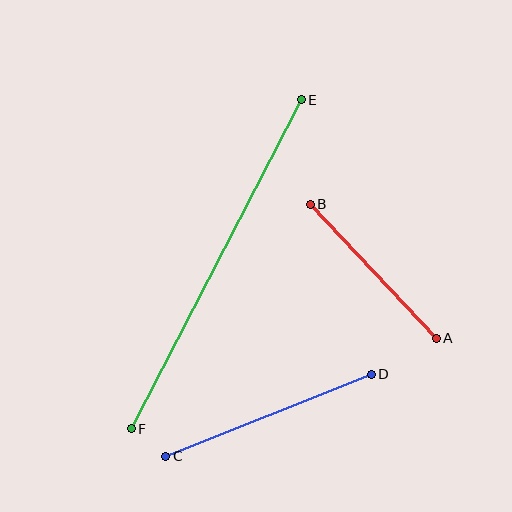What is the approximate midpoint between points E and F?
The midpoint is at approximately (216, 264) pixels.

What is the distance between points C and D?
The distance is approximately 221 pixels.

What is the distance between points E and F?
The distance is approximately 370 pixels.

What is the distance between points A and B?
The distance is approximately 184 pixels.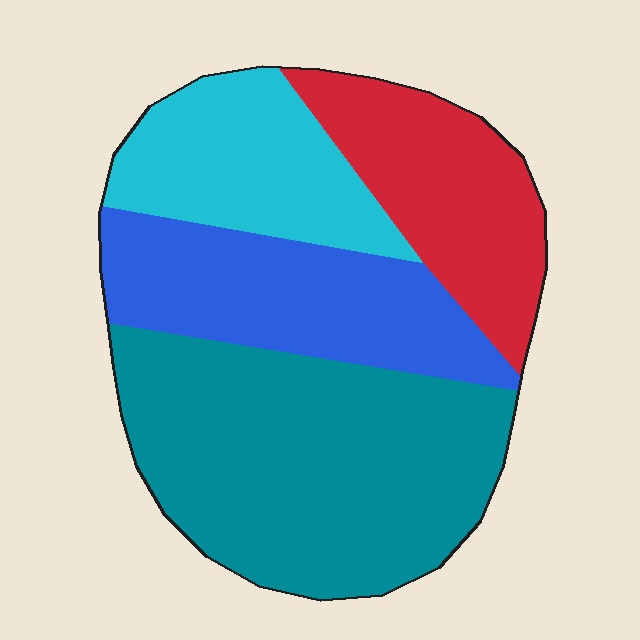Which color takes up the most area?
Teal, at roughly 40%.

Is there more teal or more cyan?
Teal.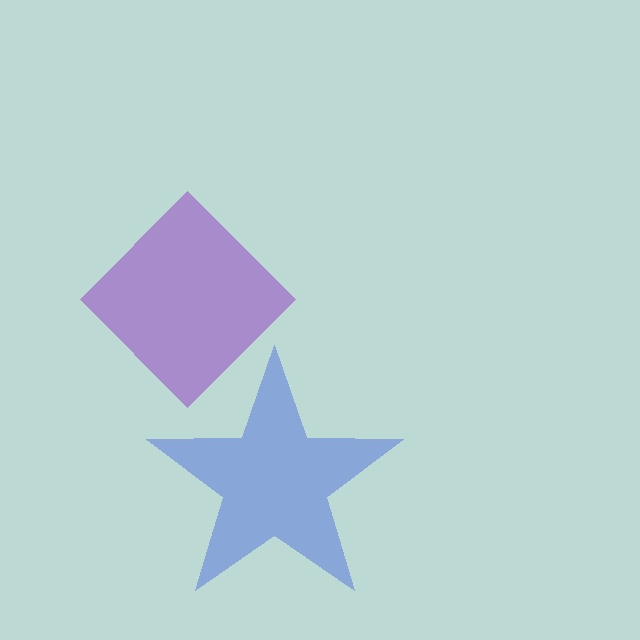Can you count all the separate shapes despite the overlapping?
Yes, there are 2 separate shapes.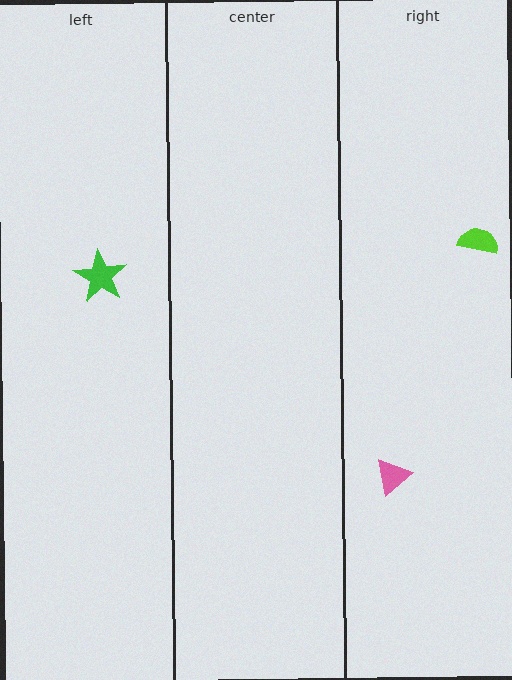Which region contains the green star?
The left region.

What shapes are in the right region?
The pink triangle, the lime semicircle.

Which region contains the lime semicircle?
The right region.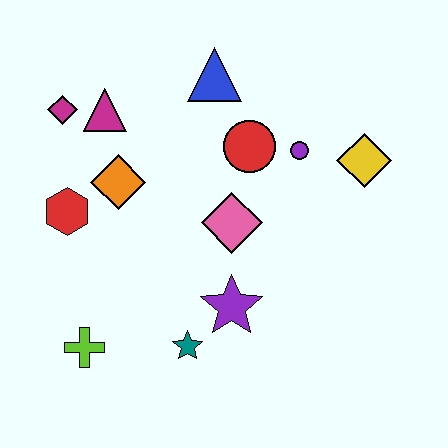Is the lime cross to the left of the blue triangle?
Yes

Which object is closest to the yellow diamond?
The purple circle is closest to the yellow diamond.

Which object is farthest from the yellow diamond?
The lime cross is farthest from the yellow diamond.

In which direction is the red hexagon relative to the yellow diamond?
The red hexagon is to the left of the yellow diamond.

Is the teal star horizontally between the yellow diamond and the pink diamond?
No